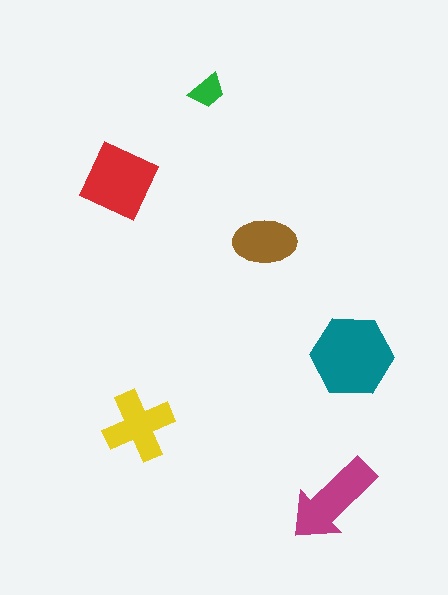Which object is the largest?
The teal hexagon.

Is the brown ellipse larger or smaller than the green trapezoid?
Larger.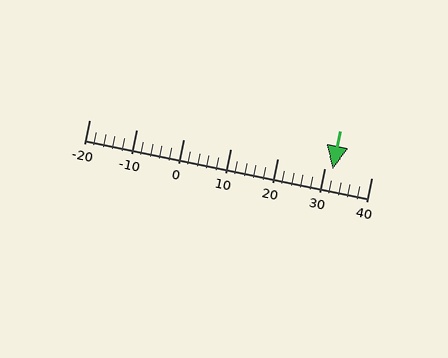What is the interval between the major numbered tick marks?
The major tick marks are spaced 10 units apart.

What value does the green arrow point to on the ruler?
The green arrow points to approximately 32.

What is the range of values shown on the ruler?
The ruler shows values from -20 to 40.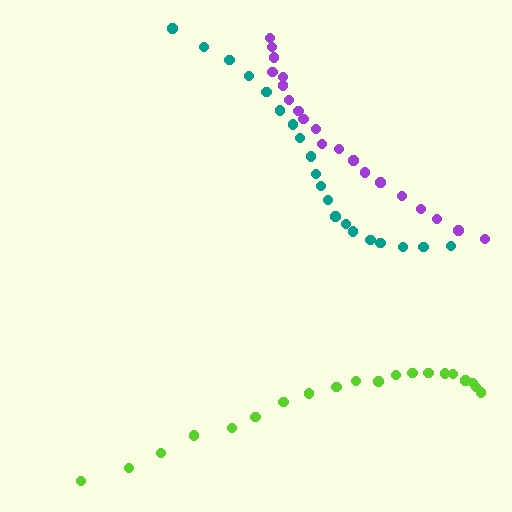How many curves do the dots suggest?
There are 3 distinct paths.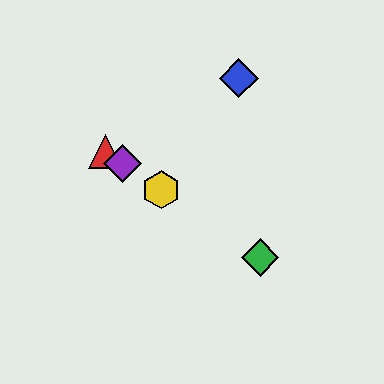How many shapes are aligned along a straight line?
4 shapes (the red triangle, the green diamond, the yellow hexagon, the purple diamond) are aligned along a straight line.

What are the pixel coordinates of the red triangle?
The red triangle is at (106, 151).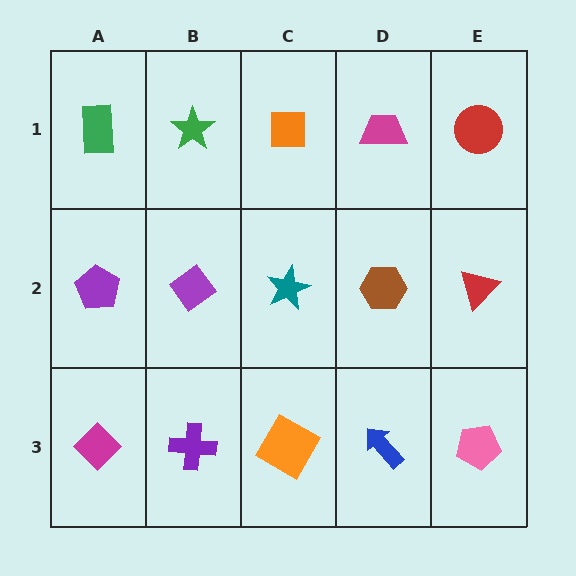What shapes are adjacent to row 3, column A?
A purple pentagon (row 2, column A), a purple cross (row 3, column B).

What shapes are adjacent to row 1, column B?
A purple diamond (row 2, column B), a green rectangle (row 1, column A), an orange square (row 1, column C).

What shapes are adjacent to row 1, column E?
A red triangle (row 2, column E), a magenta trapezoid (row 1, column D).